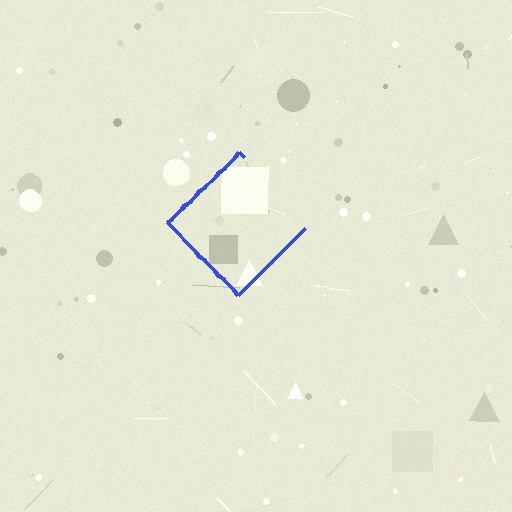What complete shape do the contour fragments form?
The contour fragments form a diamond.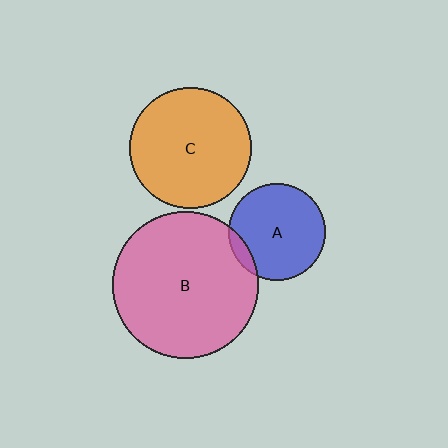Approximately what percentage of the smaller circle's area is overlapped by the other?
Approximately 10%.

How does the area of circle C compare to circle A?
Approximately 1.6 times.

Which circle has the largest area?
Circle B (pink).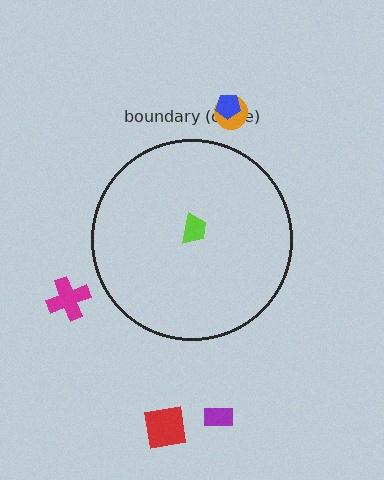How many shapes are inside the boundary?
1 inside, 5 outside.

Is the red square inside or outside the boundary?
Outside.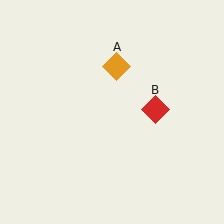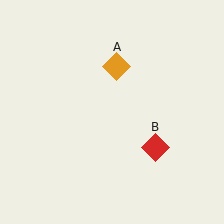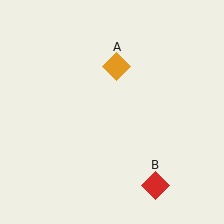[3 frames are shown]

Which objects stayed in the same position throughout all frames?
Orange diamond (object A) remained stationary.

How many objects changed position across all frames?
1 object changed position: red diamond (object B).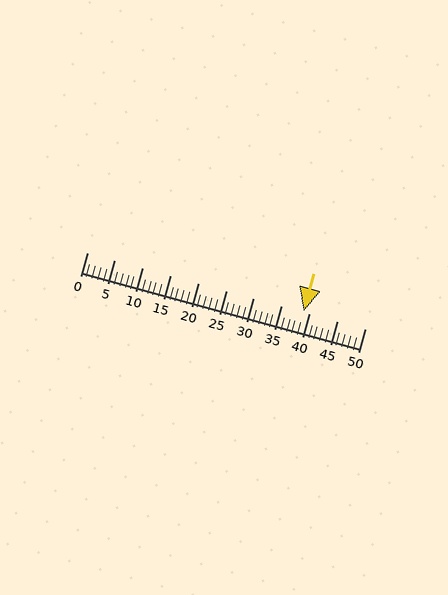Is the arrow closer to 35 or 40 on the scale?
The arrow is closer to 40.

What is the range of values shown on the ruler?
The ruler shows values from 0 to 50.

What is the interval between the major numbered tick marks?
The major tick marks are spaced 5 units apart.